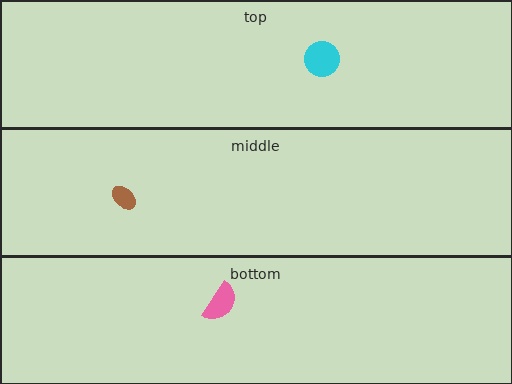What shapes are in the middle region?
The brown ellipse.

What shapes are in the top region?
The cyan circle.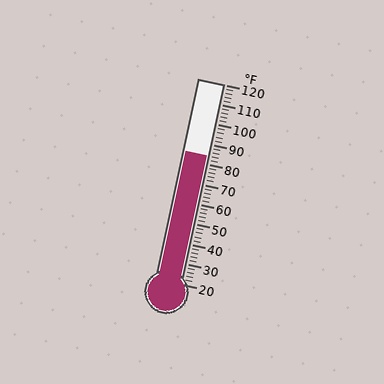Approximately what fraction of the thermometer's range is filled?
The thermometer is filled to approximately 65% of its range.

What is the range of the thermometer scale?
The thermometer scale ranges from 20°F to 120°F.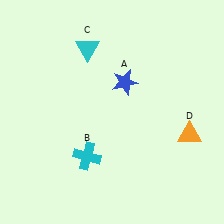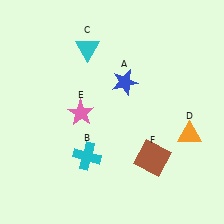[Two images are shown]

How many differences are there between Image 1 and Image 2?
There are 2 differences between the two images.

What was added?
A pink star (E), a brown square (F) were added in Image 2.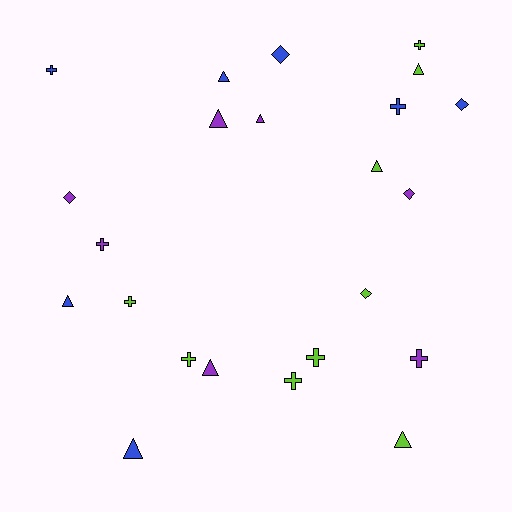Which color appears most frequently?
Lime, with 9 objects.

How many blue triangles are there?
There are 3 blue triangles.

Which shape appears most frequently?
Triangle, with 9 objects.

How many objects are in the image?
There are 23 objects.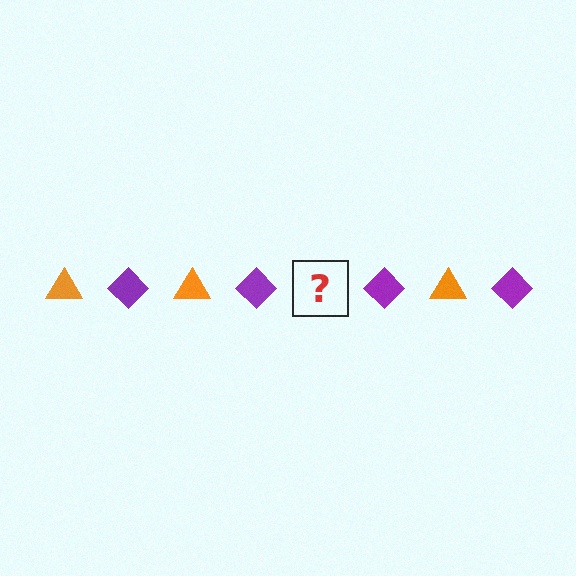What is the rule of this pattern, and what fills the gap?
The rule is that the pattern alternates between orange triangle and purple diamond. The gap should be filled with an orange triangle.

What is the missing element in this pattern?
The missing element is an orange triangle.